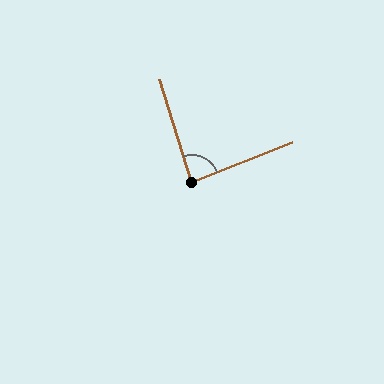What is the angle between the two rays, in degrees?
Approximately 86 degrees.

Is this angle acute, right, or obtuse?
It is approximately a right angle.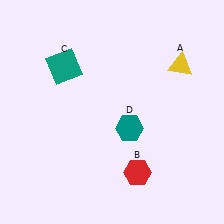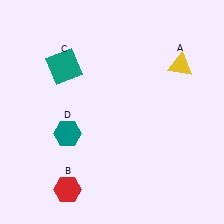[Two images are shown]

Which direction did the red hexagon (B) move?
The red hexagon (B) moved left.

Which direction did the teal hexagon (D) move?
The teal hexagon (D) moved left.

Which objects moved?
The objects that moved are: the red hexagon (B), the teal hexagon (D).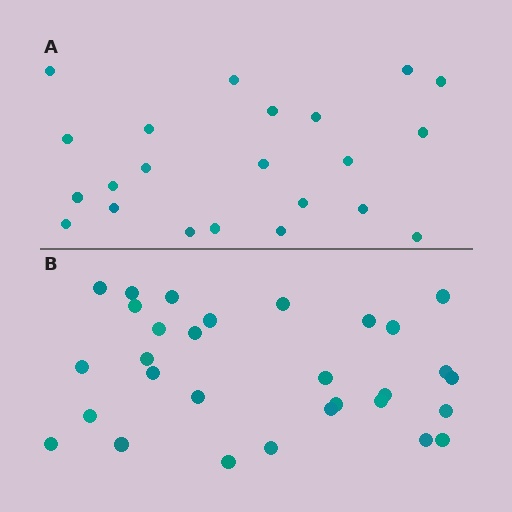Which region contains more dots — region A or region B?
Region B (the bottom region) has more dots.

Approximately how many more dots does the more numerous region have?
Region B has roughly 8 or so more dots than region A.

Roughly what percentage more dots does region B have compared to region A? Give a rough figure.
About 35% more.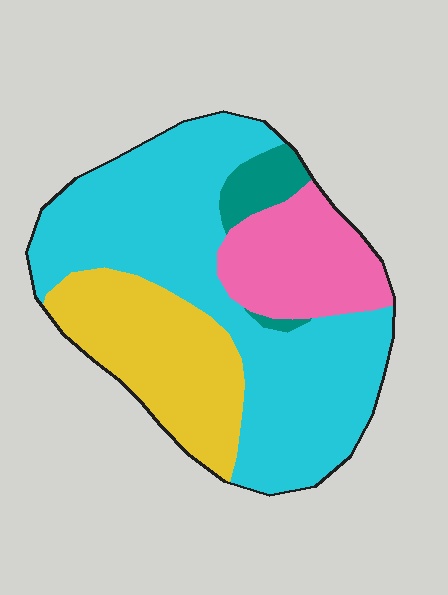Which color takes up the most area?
Cyan, at roughly 55%.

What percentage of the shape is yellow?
Yellow covers around 25% of the shape.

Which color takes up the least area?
Teal, at roughly 5%.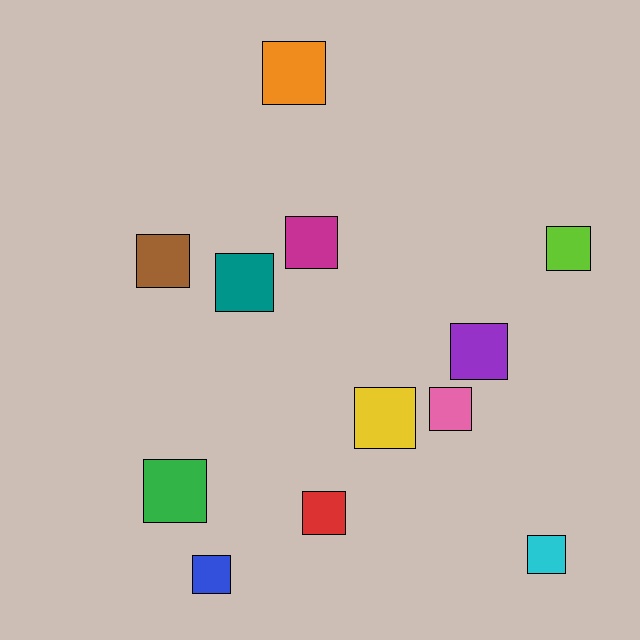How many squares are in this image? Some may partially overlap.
There are 12 squares.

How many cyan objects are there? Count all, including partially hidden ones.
There is 1 cyan object.